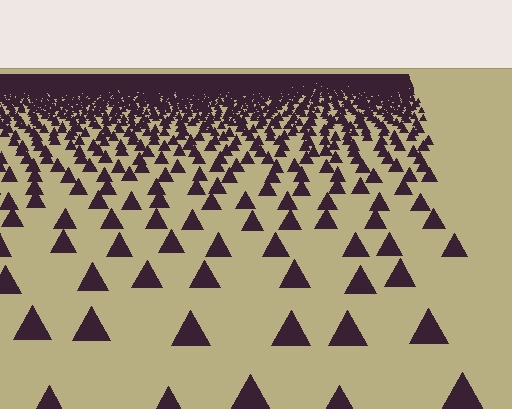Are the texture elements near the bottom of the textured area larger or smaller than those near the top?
Larger. Near the bottom, elements are closer to the viewer and appear at a bigger on-screen size.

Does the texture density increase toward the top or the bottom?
Density increases toward the top.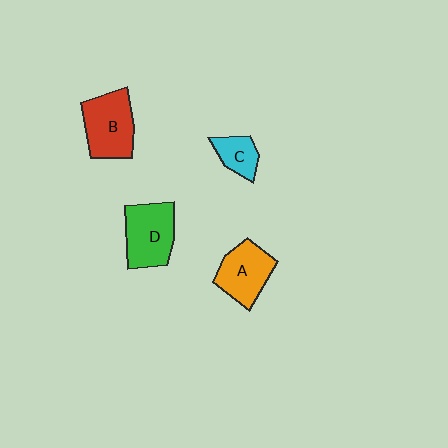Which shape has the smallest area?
Shape C (cyan).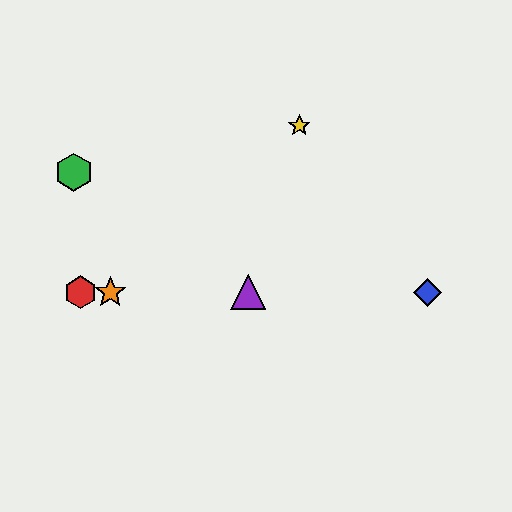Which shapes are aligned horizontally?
The red hexagon, the blue diamond, the purple triangle, the orange star are aligned horizontally.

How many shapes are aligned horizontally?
4 shapes (the red hexagon, the blue diamond, the purple triangle, the orange star) are aligned horizontally.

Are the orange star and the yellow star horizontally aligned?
No, the orange star is at y≈292 and the yellow star is at y≈126.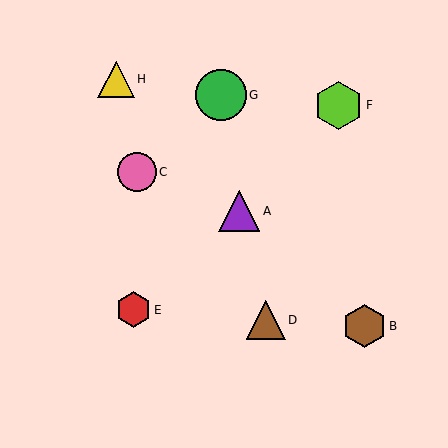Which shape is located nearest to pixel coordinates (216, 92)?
The green circle (labeled G) at (221, 95) is nearest to that location.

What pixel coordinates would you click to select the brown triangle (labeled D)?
Click at (266, 320) to select the brown triangle D.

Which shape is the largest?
The green circle (labeled G) is the largest.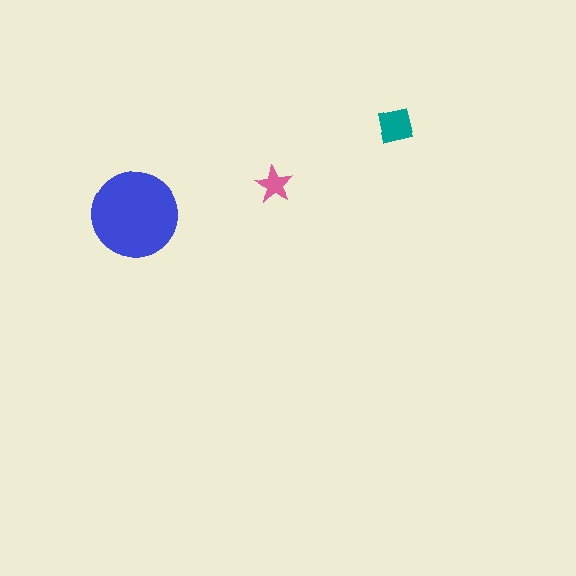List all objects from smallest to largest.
The pink star, the teal square, the blue circle.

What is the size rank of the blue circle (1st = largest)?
1st.